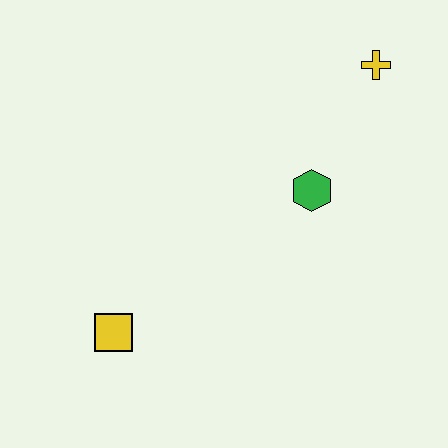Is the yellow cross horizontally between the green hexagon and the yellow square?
No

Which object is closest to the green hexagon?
The yellow cross is closest to the green hexagon.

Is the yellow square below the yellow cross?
Yes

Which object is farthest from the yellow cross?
The yellow square is farthest from the yellow cross.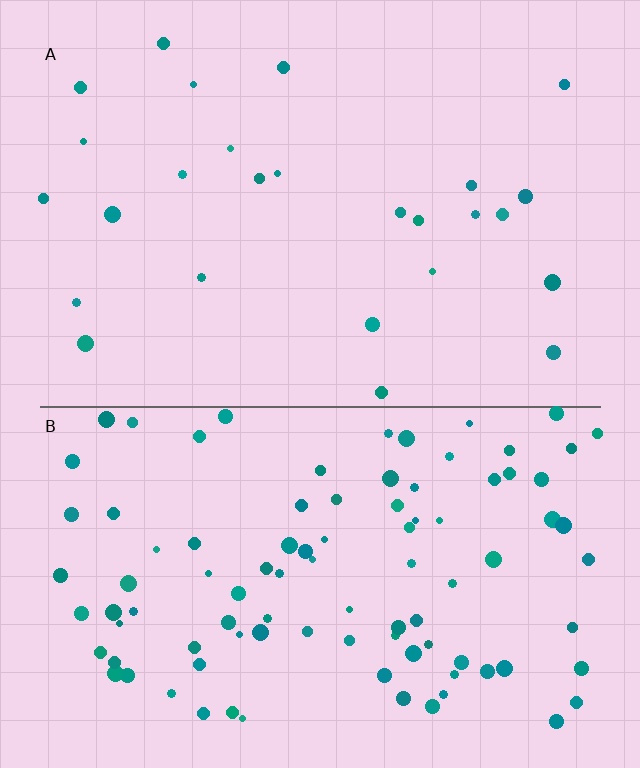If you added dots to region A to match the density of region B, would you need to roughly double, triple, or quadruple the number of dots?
Approximately quadruple.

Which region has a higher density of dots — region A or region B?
B (the bottom).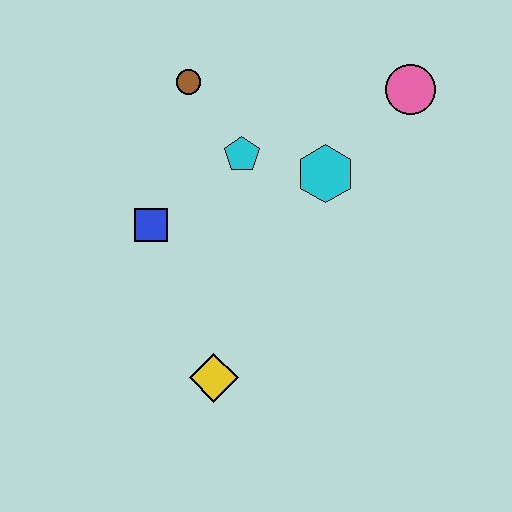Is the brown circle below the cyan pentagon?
No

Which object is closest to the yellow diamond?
The blue square is closest to the yellow diamond.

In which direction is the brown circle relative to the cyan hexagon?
The brown circle is to the left of the cyan hexagon.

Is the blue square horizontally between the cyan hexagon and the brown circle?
No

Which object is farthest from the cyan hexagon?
The yellow diamond is farthest from the cyan hexagon.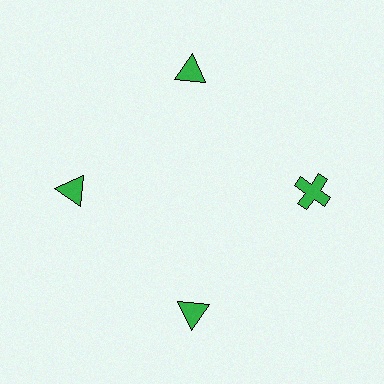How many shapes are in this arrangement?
There are 4 shapes arranged in a ring pattern.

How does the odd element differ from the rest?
It has a different shape: cross instead of triangle.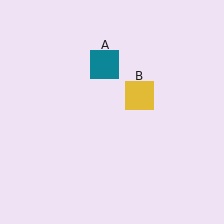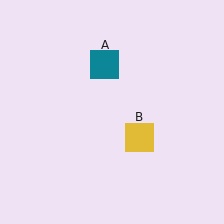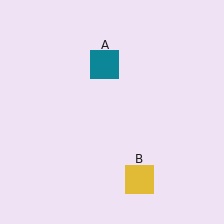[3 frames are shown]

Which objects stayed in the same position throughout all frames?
Teal square (object A) remained stationary.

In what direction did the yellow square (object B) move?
The yellow square (object B) moved down.